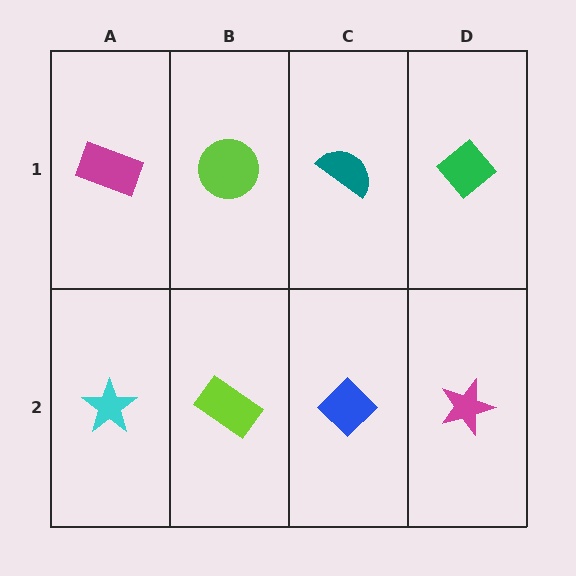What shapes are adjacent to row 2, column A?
A magenta rectangle (row 1, column A), a lime rectangle (row 2, column B).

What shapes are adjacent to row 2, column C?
A teal semicircle (row 1, column C), a lime rectangle (row 2, column B), a magenta star (row 2, column D).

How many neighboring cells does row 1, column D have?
2.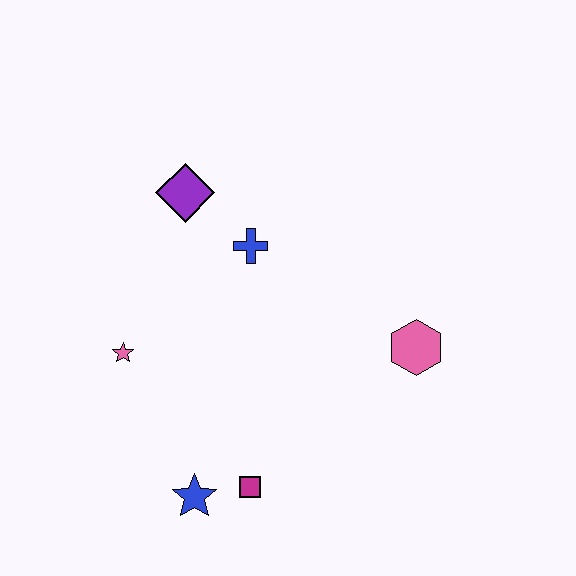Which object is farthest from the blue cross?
The blue star is farthest from the blue cross.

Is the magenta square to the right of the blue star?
Yes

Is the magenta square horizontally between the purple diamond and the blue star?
No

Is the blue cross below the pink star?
No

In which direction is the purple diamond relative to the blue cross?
The purple diamond is to the left of the blue cross.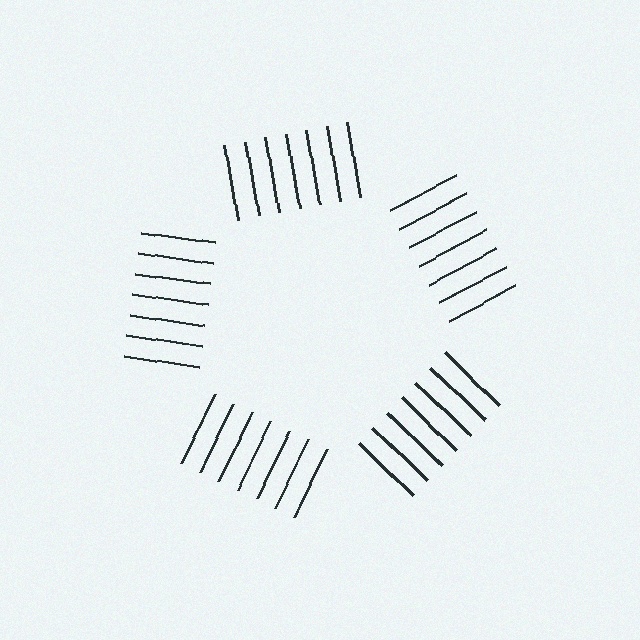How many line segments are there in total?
35 — 7 along each of the 5 edges.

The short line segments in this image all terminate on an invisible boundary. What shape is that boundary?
An illusory pentagon — the line segments terminate on its edges but no continuous stroke is drawn.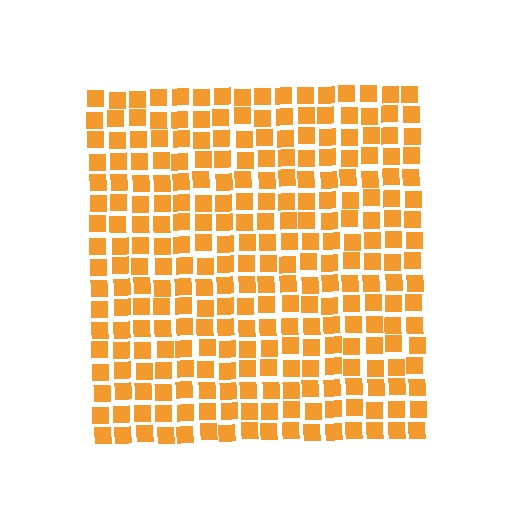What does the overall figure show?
The overall figure shows a square.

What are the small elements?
The small elements are squares.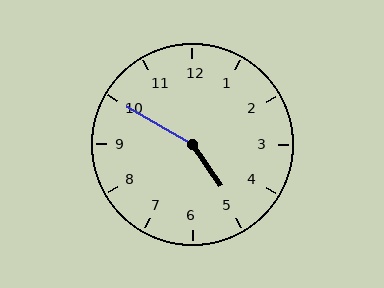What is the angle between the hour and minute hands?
Approximately 155 degrees.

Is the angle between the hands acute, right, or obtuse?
It is obtuse.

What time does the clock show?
4:50.